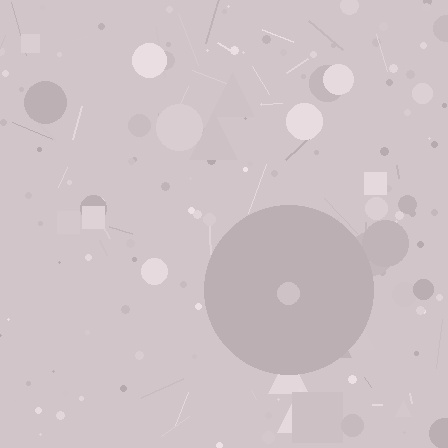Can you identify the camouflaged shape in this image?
The camouflaged shape is a circle.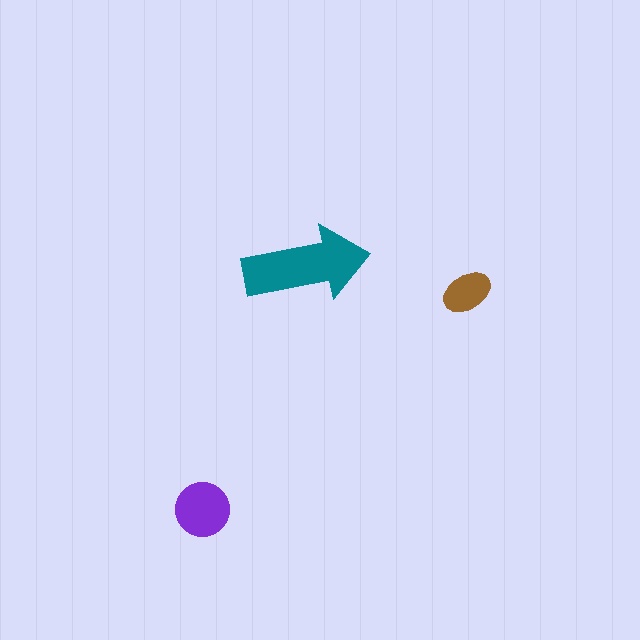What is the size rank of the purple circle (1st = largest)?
2nd.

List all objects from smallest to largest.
The brown ellipse, the purple circle, the teal arrow.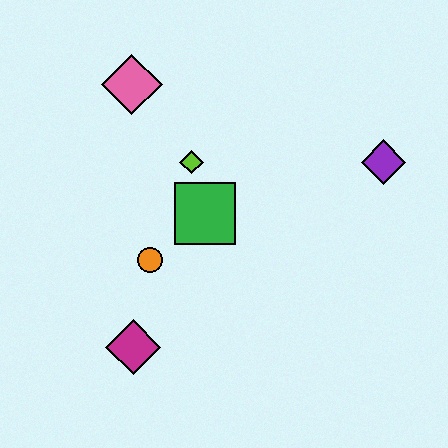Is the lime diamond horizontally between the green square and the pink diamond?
Yes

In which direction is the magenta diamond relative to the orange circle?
The magenta diamond is below the orange circle.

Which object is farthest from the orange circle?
The purple diamond is farthest from the orange circle.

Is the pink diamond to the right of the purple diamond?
No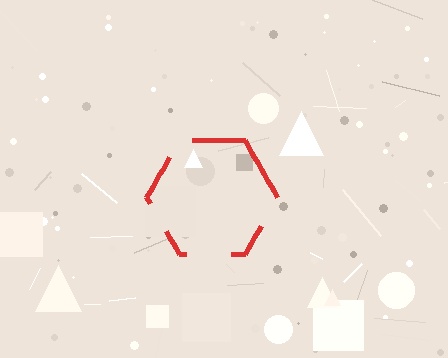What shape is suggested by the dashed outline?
The dashed outline suggests a hexagon.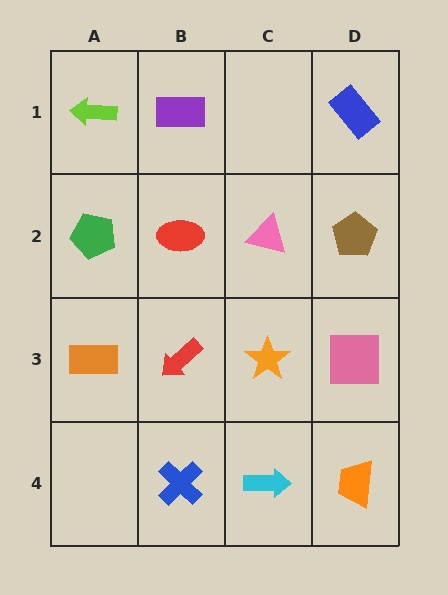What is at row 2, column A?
A green pentagon.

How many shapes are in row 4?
3 shapes.